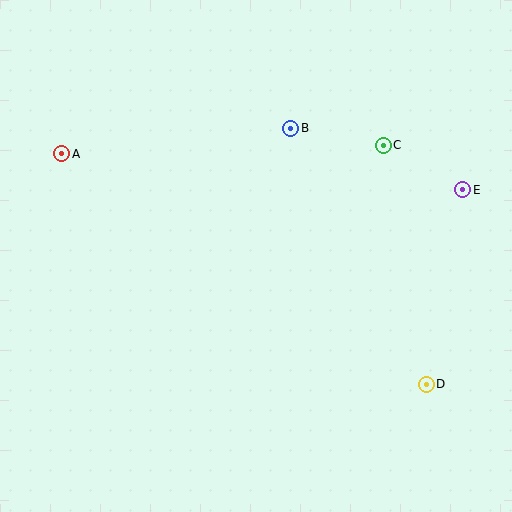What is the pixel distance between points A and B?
The distance between A and B is 231 pixels.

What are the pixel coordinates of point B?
Point B is at (291, 128).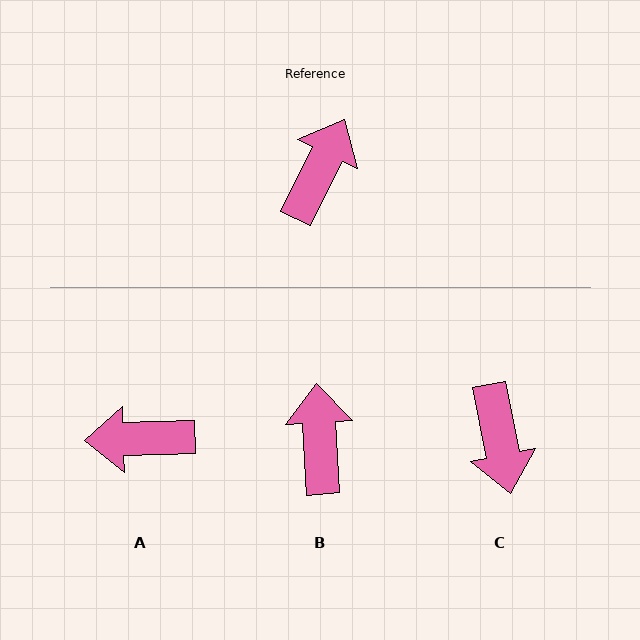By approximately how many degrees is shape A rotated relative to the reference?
Approximately 118 degrees counter-clockwise.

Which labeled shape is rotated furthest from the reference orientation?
C, about 143 degrees away.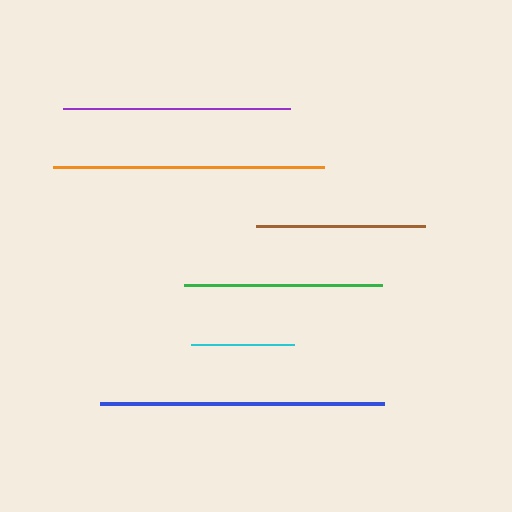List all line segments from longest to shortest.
From longest to shortest: blue, orange, purple, green, brown, cyan.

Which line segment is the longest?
The blue line is the longest at approximately 284 pixels.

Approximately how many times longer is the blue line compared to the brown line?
The blue line is approximately 1.7 times the length of the brown line.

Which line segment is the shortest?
The cyan line is the shortest at approximately 103 pixels.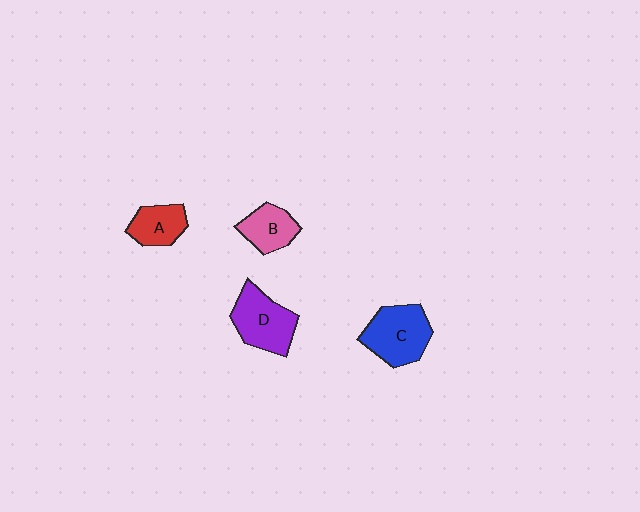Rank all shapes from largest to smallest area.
From largest to smallest: C (blue), D (purple), B (pink), A (red).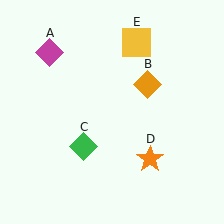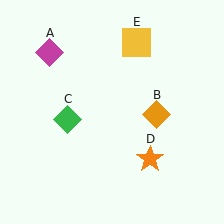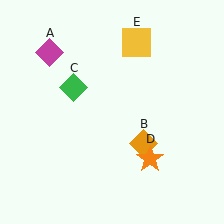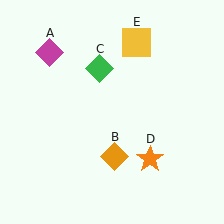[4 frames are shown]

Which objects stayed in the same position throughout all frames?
Magenta diamond (object A) and orange star (object D) and yellow square (object E) remained stationary.